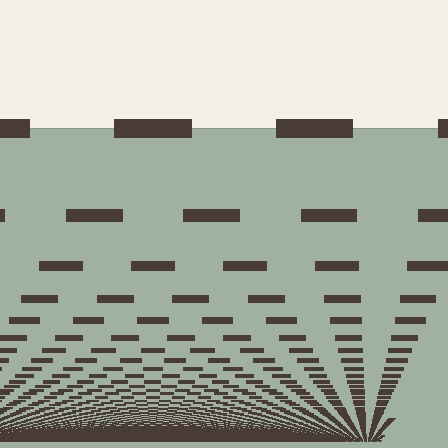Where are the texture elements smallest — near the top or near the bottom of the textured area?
Near the bottom.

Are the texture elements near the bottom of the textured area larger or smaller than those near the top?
Smaller. The gradient is inverted — elements near the bottom are smaller and denser.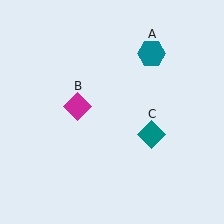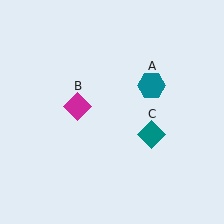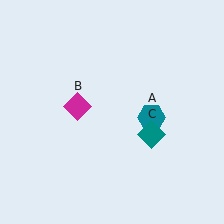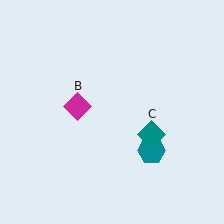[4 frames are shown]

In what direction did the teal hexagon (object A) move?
The teal hexagon (object A) moved down.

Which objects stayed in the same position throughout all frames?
Magenta diamond (object B) and teal diamond (object C) remained stationary.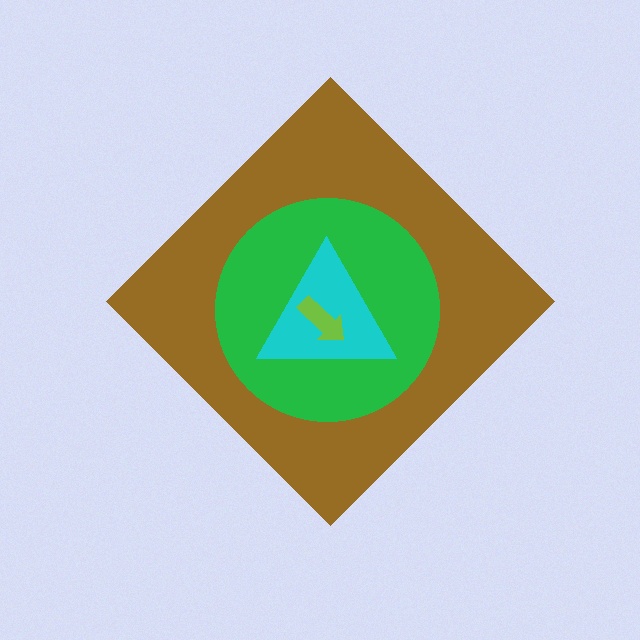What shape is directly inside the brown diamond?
The green circle.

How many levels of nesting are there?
4.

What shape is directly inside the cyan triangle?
The lime arrow.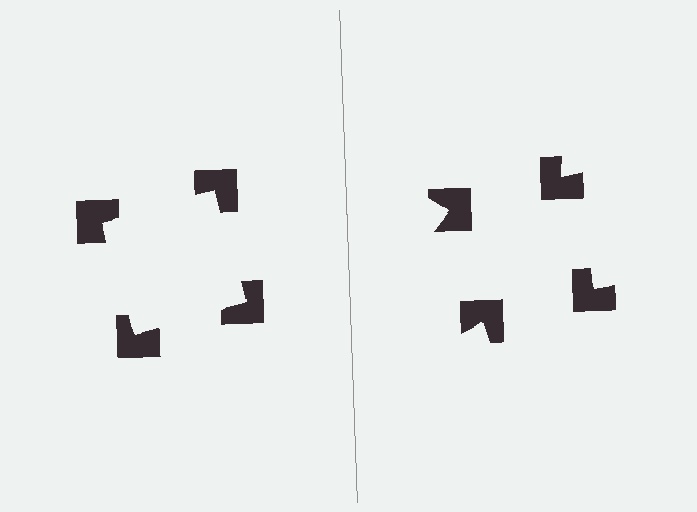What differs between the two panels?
The notched squares are positioned identically on both sides; only the wedge orientations differ. On the left they align to a square; on the right they are misaligned.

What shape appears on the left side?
An illusory square.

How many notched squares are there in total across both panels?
8 — 4 on each side.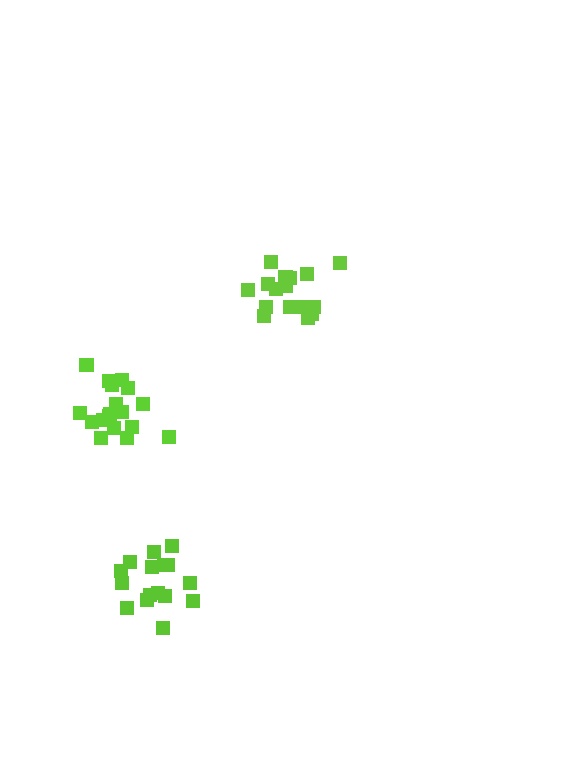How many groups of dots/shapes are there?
There are 3 groups.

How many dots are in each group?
Group 1: 16 dots, Group 2: 16 dots, Group 3: 19 dots (51 total).